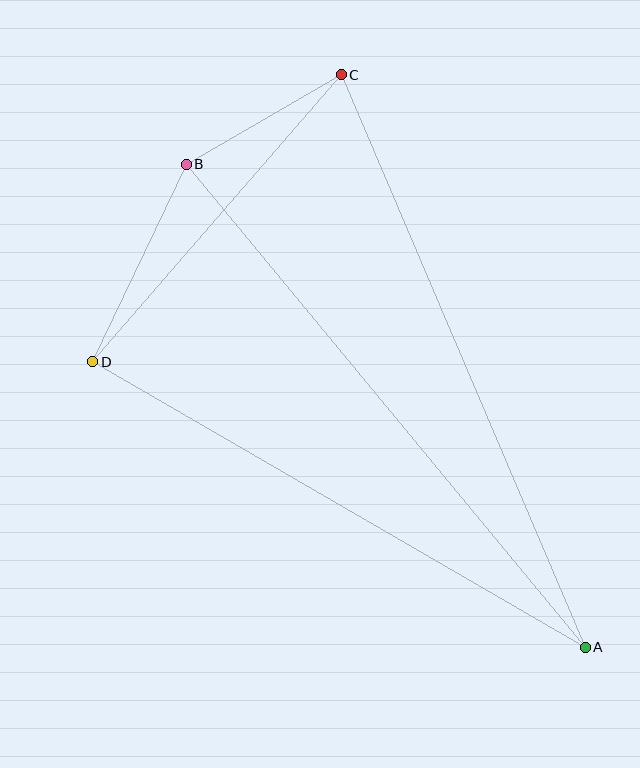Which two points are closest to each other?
Points B and C are closest to each other.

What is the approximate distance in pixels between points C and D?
The distance between C and D is approximately 380 pixels.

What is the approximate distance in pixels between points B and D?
The distance between B and D is approximately 219 pixels.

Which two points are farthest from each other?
Points A and B are farthest from each other.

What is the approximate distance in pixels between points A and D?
The distance between A and D is approximately 569 pixels.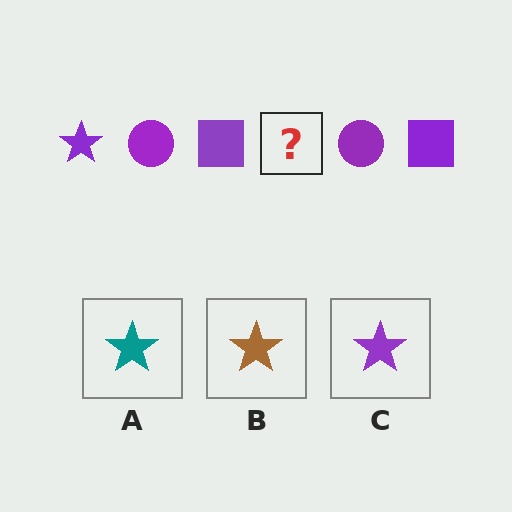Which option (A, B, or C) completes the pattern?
C.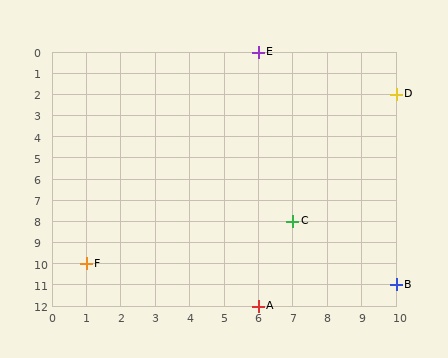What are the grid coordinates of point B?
Point B is at grid coordinates (10, 11).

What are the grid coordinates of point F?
Point F is at grid coordinates (1, 10).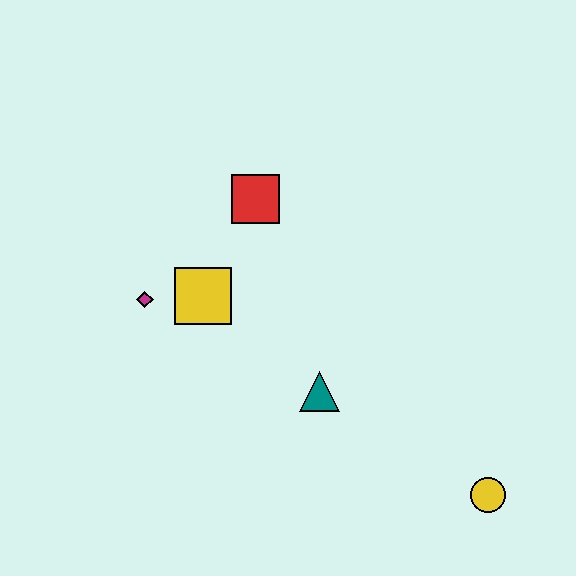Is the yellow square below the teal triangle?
No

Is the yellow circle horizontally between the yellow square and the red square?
No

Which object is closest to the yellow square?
The magenta diamond is closest to the yellow square.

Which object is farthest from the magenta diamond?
The yellow circle is farthest from the magenta diamond.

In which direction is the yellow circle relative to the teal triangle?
The yellow circle is to the right of the teal triangle.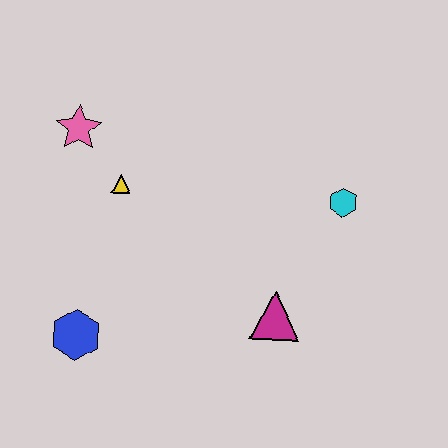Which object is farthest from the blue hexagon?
The cyan hexagon is farthest from the blue hexagon.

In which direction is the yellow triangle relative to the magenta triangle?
The yellow triangle is to the left of the magenta triangle.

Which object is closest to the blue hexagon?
The yellow triangle is closest to the blue hexagon.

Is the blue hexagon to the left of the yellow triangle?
Yes